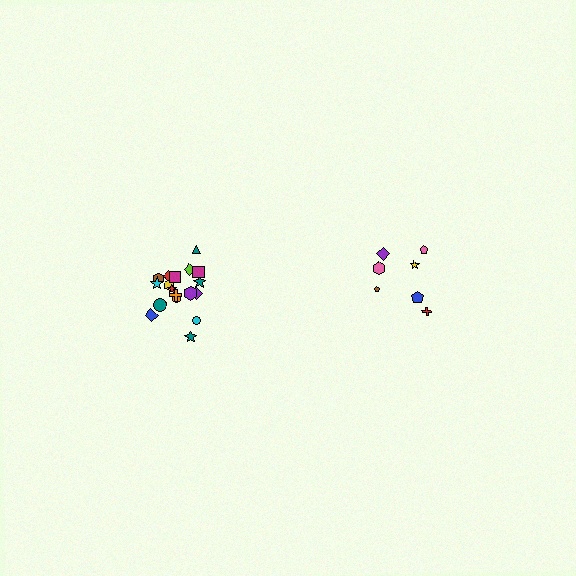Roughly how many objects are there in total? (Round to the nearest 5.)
Roughly 25 objects in total.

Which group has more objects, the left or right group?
The left group.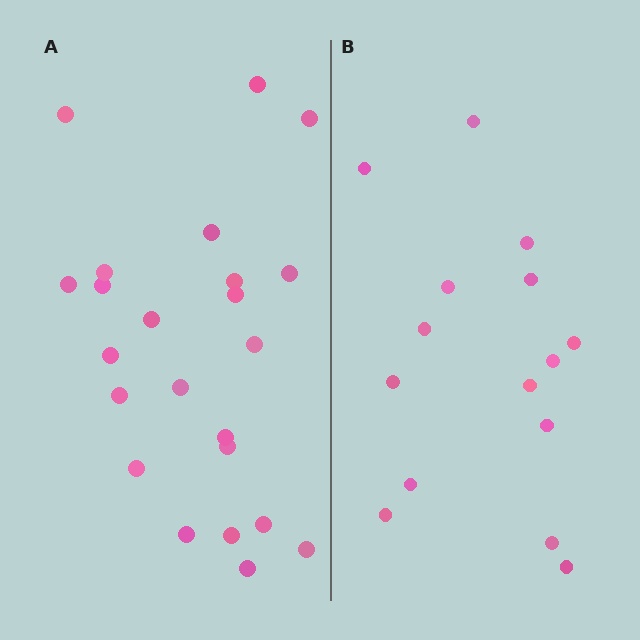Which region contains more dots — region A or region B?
Region A (the left region) has more dots.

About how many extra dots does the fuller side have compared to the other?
Region A has roughly 8 or so more dots than region B.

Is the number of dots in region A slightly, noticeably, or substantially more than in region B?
Region A has substantially more. The ratio is roughly 1.5 to 1.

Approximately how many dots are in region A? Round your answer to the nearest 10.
About 20 dots. (The exact count is 23, which rounds to 20.)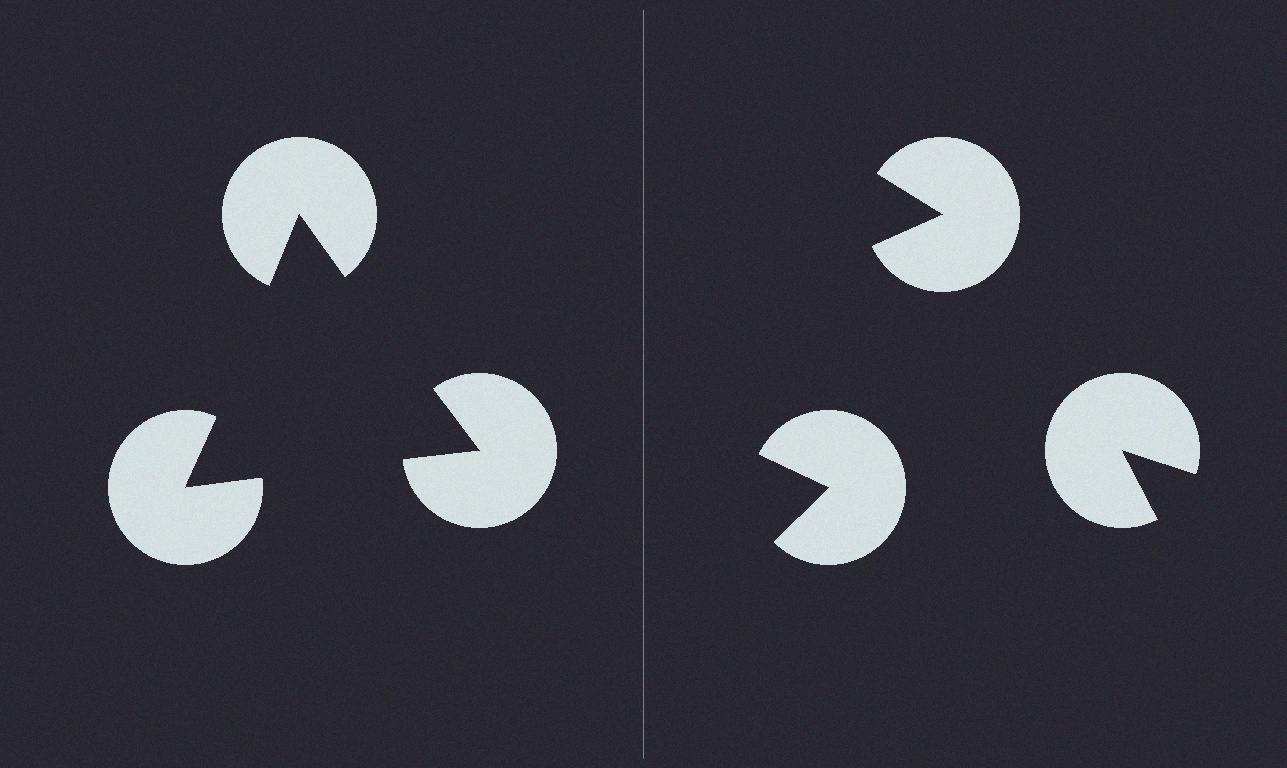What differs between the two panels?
The pac-man discs are positioned identically on both sides; only the wedge orientations differ. On the left they align to a triangle; on the right they are misaligned.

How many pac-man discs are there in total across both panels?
6 — 3 on each side.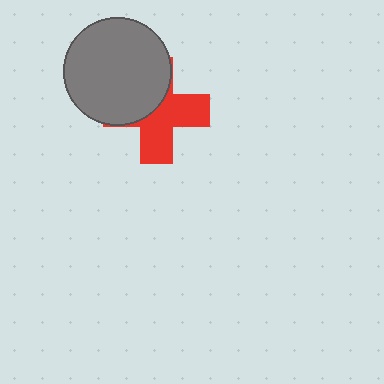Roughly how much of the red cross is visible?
About half of it is visible (roughly 55%).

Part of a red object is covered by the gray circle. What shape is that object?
It is a cross.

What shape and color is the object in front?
The object in front is a gray circle.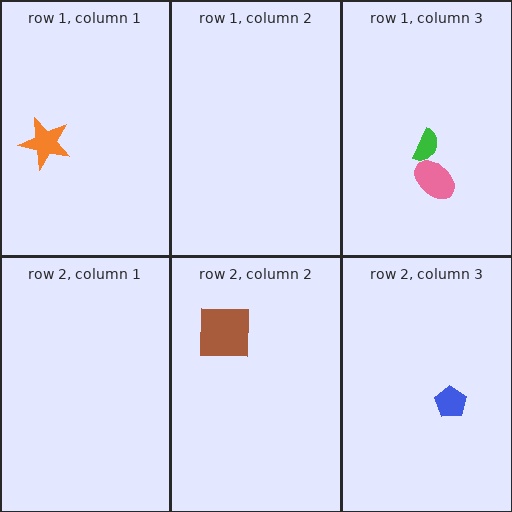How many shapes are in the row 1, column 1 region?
1.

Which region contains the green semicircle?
The row 1, column 3 region.